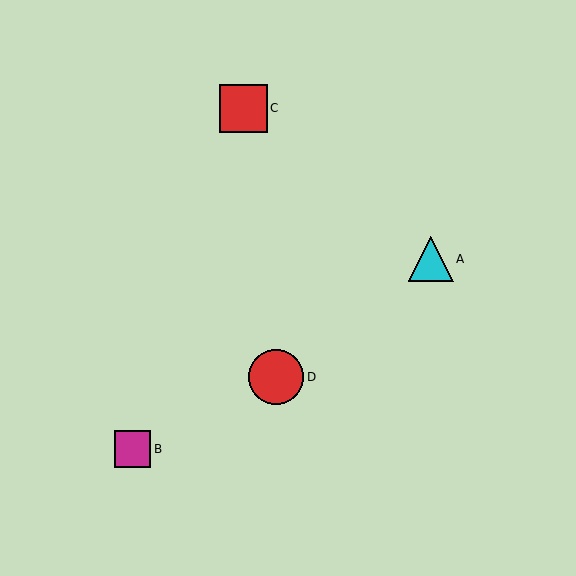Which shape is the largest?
The red circle (labeled D) is the largest.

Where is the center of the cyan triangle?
The center of the cyan triangle is at (431, 259).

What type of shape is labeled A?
Shape A is a cyan triangle.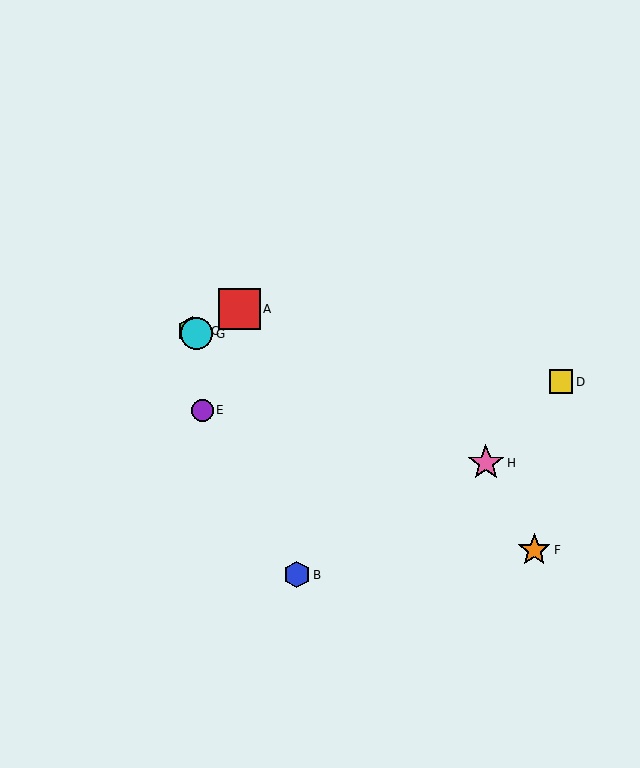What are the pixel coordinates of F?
Object F is at (534, 550).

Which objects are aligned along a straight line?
Objects C, F, G are aligned along a straight line.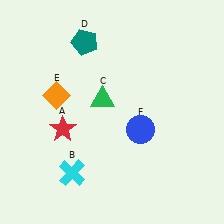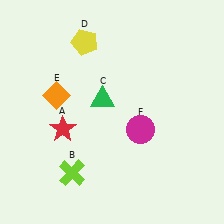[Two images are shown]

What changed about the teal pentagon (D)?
In Image 1, D is teal. In Image 2, it changed to yellow.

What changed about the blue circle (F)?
In Image 1, F is blue. In Image 2, it changed to magenta.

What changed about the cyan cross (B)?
In Image 1, B is cyan. In Image 2, it changed to lime.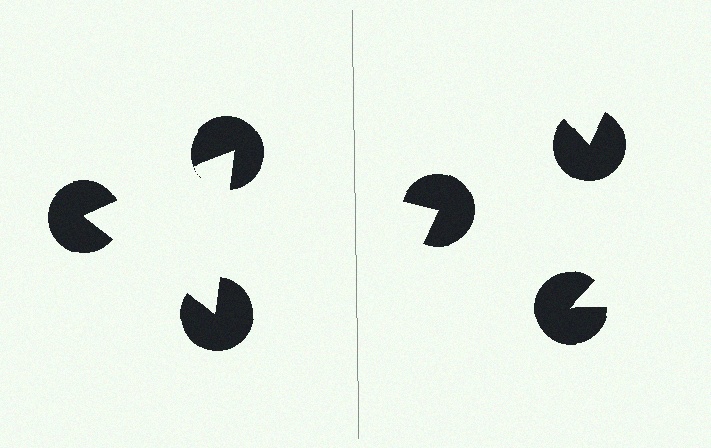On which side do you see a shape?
An illusory triangle appears on the left side. On the right side the wedge cuts are rotated, so no coherent shape forms.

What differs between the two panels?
The pac-man discs are positioned identically on both sides; only the wedge orientations differ. On the left they align to a triangle; on the right they are misaligned.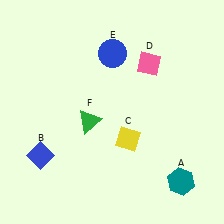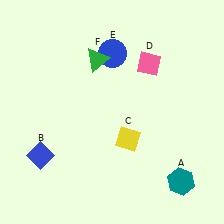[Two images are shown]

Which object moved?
The green triangle (F) moved up.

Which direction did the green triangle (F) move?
The green triangle (F) moved up.